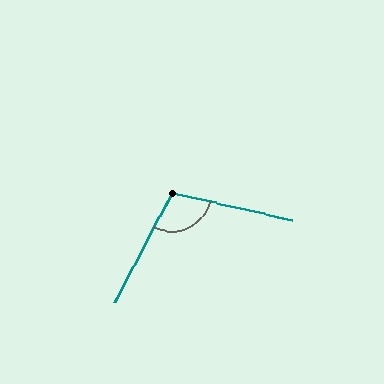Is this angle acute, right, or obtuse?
It is obtuse.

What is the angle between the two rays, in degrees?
Approximately 105 degrees.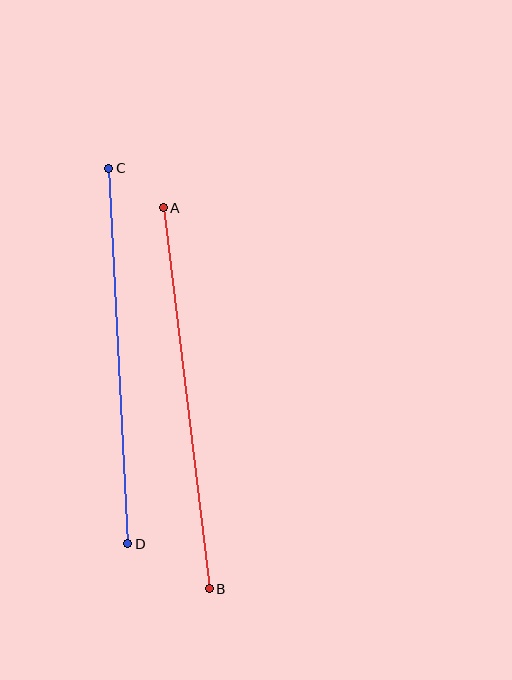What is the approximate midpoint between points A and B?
The midpoint is at approximately (186, 398) pixels.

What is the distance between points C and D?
The distance is approximately 376 pixels.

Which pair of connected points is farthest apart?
Points A and B are farthest apart.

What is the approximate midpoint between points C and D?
The midpoint is at approximately (118, 356) pixels.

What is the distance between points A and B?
The distance is approximately 384 pixels.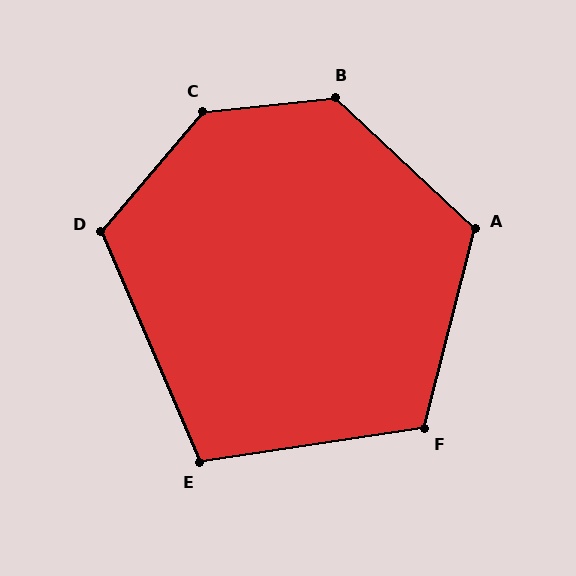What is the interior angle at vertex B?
Approximately 131 degrees (obtuse).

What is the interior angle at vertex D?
Approximately 116 degrees (obtuse).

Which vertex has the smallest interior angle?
E, at approximately 104 degrees.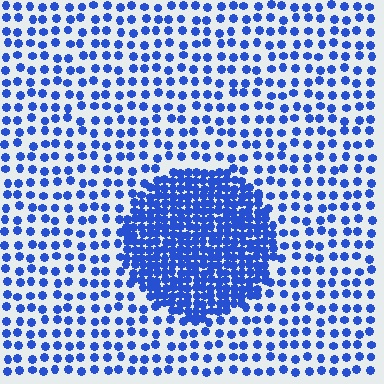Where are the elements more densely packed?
The elements are more densely packed inside the circle boundary.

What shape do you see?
I see a circle.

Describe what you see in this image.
The image contains small blue elements arranged at two different densities. A circle-shaped region is visible where the elements are more densely packed than the surrounding area.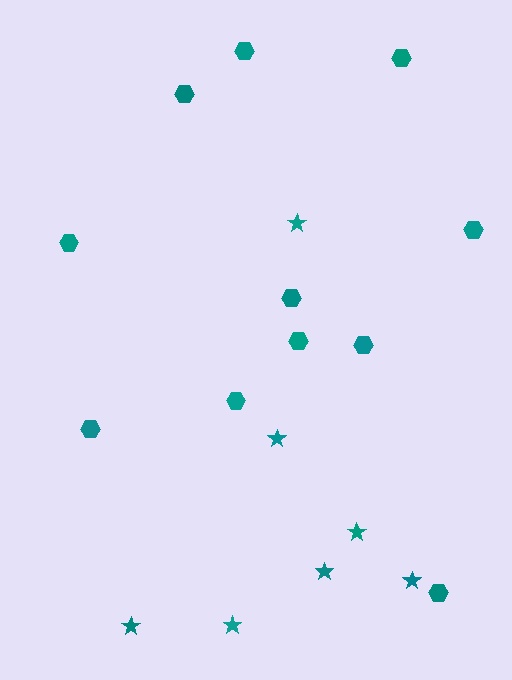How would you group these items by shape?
There are 2 groups: one group of stars (7) and one group of hexagons (11).